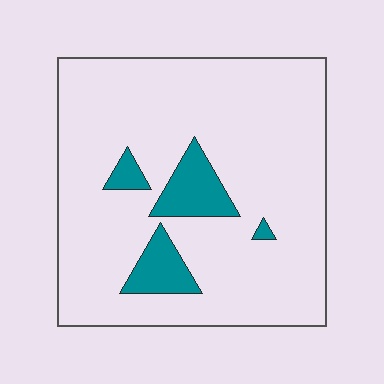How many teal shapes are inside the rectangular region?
4.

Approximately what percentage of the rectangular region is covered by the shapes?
Approximately 10%.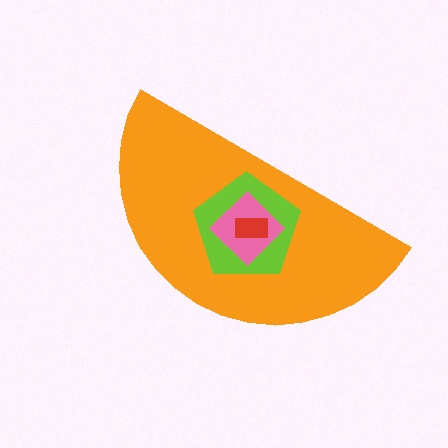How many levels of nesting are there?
4.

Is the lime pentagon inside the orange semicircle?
Yes.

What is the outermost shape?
The orange semicircle.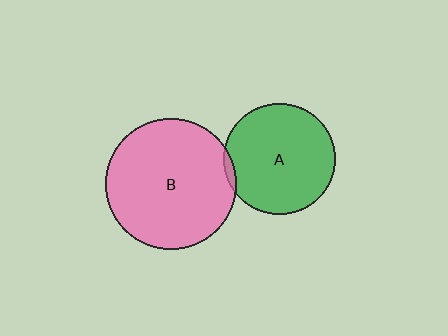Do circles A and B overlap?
Yes.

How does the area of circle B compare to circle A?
Approximately 1.4 times.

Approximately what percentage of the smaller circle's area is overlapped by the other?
Approximately 5%.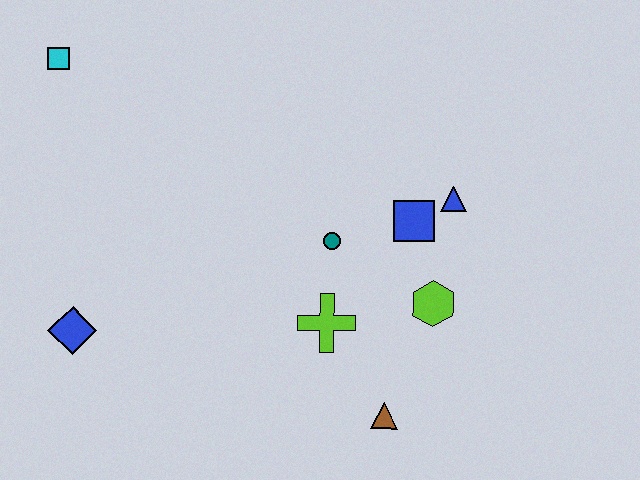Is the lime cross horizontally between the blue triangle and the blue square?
No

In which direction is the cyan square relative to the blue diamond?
The cyan square is above the blue diamond.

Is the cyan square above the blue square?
Yes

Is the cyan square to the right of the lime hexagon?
No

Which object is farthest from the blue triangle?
The cyan square is farthest from the blue triangle.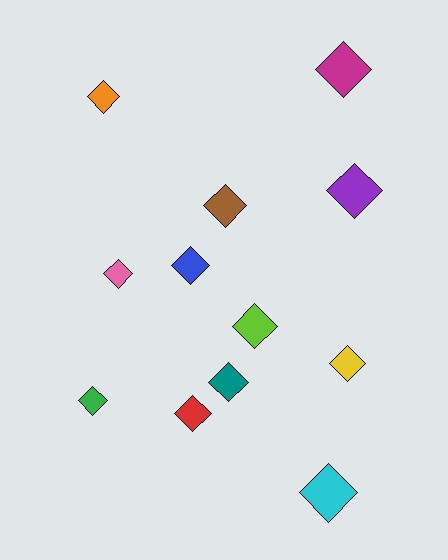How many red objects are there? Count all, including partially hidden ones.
There is 1 red object.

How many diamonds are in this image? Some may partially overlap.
There are 12 diamonds.